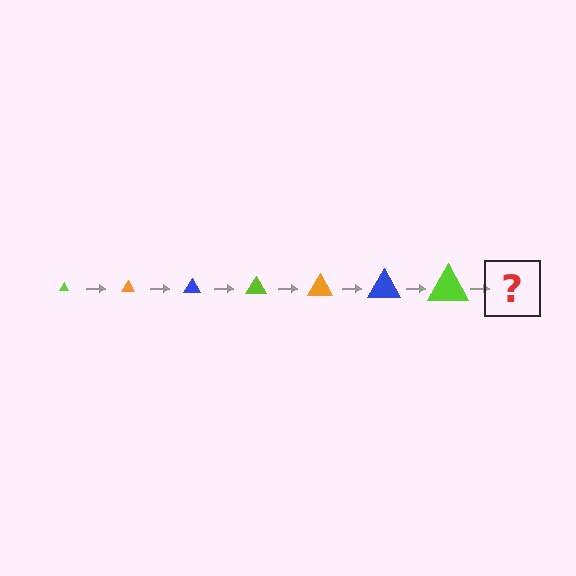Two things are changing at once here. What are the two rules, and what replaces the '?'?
The two rules are that the triangle grows larger each step and the color cycles through lime, orange, and blue. The '?' should be an orange triangle, larger than the previous one.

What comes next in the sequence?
The next element should be an orange triangle, larger than the previous one.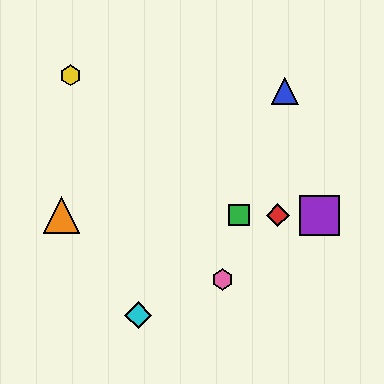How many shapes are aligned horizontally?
4 shapes (the red diamond, the green square, the purple square, the orange triangle) are aligned horizontally.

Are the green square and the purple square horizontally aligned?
Yes, both are at y≈215.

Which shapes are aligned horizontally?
The red diamond, the green square, the purple square, the orange triangle are aligned horizontally.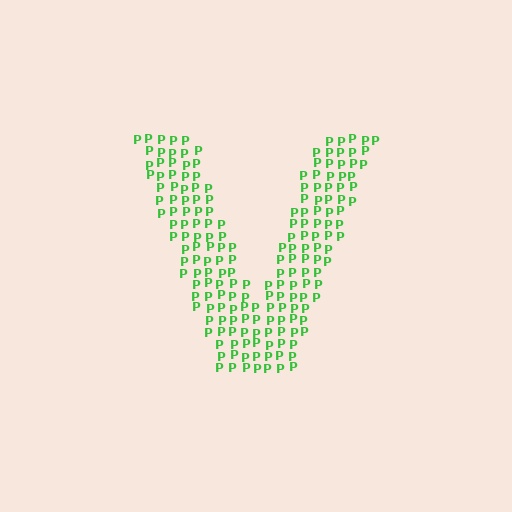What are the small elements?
The small elements are letter P's.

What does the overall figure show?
The overall figure shows the letter V.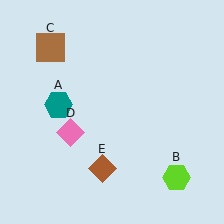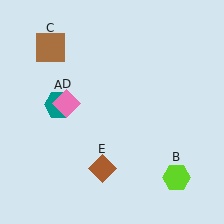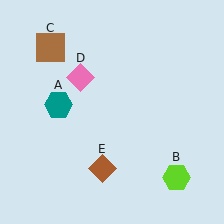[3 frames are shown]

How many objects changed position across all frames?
1 object changed position: pink diamond (object D).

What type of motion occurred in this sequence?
The pink diamond (object D) rotated clockwise around the center of the scene.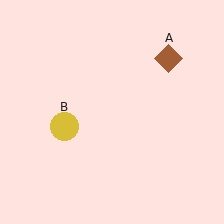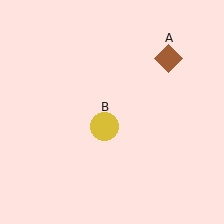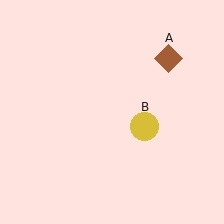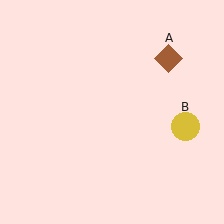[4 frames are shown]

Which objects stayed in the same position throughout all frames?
Brown diamond (object A) remained stationary.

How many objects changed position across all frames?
1 object changed position: yellow circle (object B).